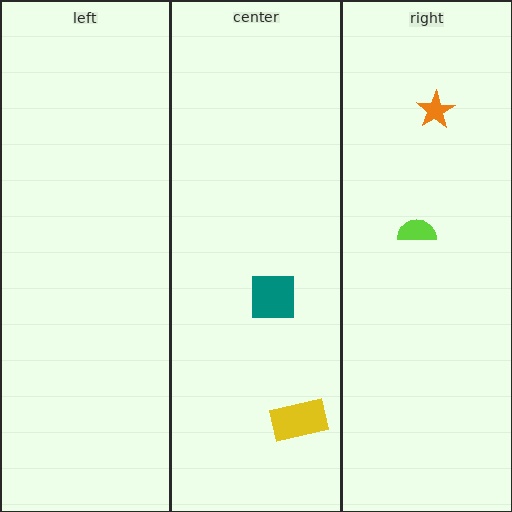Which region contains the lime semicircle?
The right region.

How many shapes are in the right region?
2.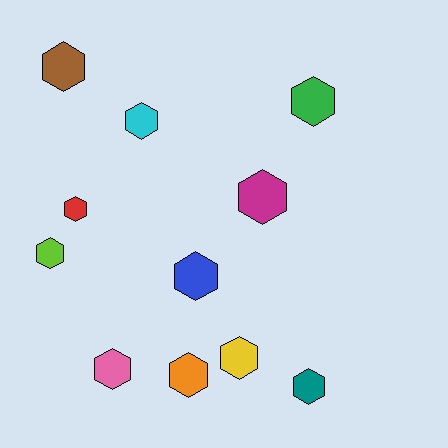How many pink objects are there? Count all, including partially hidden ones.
There is 1 pink object.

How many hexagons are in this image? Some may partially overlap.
There are 11 hexagons.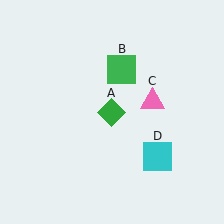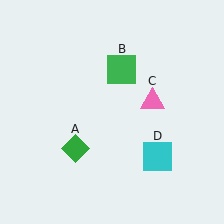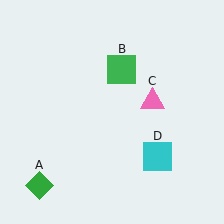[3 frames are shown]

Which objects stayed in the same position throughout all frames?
Green square (object B) and pink triangle (object C) and cyan square (object D) remained stationary.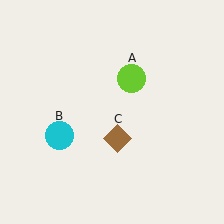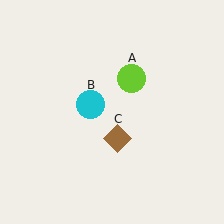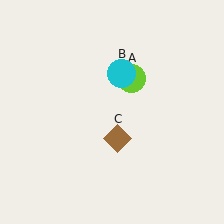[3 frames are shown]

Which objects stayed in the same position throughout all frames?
Lime circle (object A) and brown diamond (object C) remained stationary.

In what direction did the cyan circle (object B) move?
The cyan circle (object B) moved up and to the right.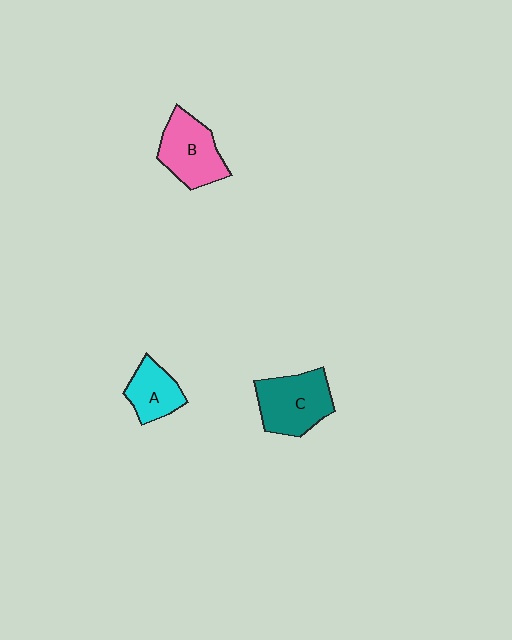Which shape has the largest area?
Shape C (teal).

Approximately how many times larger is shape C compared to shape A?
Approximately 1.5 times.